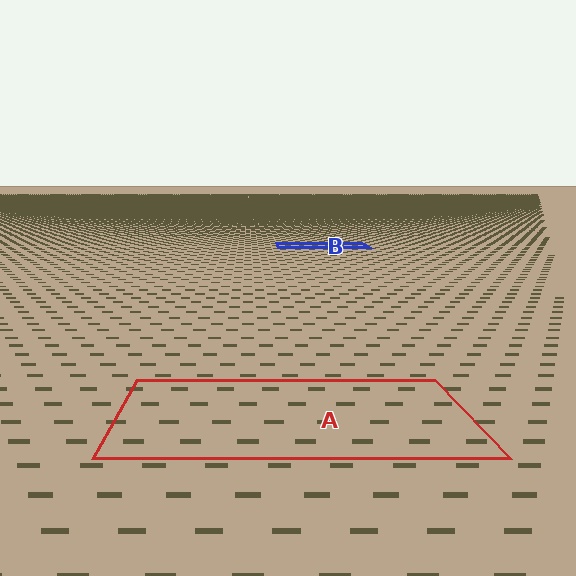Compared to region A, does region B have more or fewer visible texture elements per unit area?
Region B has more texture elements per unit area — they are packed more densely because it is farther away.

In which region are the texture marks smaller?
The texture marks are smaller in region B, because it is farther away.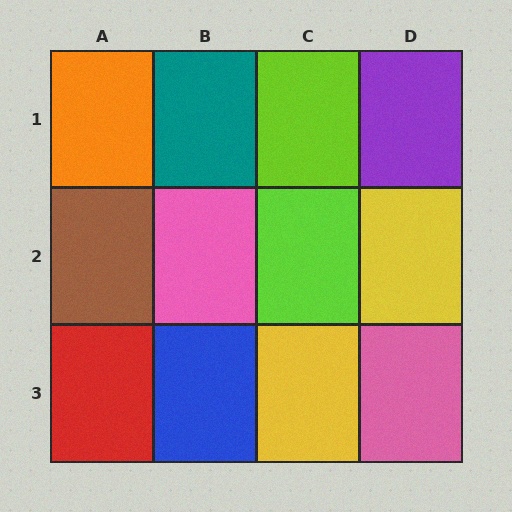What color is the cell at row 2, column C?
Lime.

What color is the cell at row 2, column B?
Pink.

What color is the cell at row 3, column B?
Blue.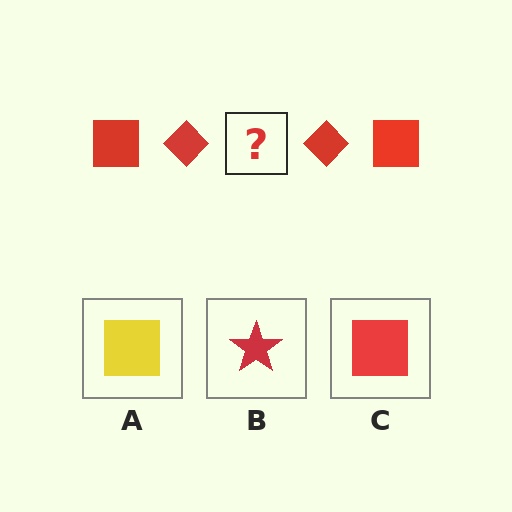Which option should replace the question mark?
Option C.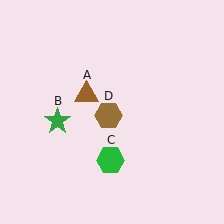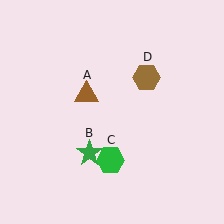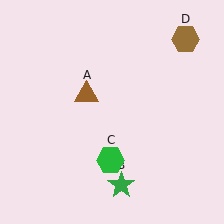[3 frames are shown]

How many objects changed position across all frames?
2 objects changed position: green star (object B), brown hexagon (object D).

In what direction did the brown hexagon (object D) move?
The brown hexagon (object D) moved up and to the right.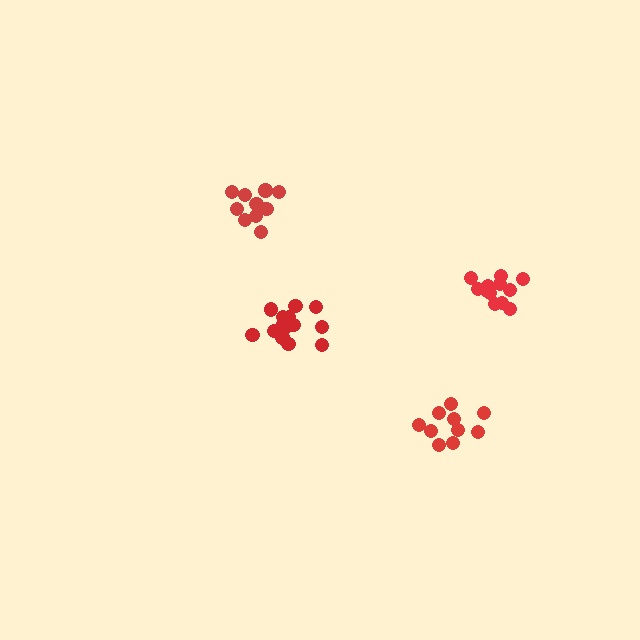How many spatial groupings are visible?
There are 4 spatial groupings.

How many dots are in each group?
Group 1: 12 dots, Group 2: 10 dots, Group 3: 14 dots, Group 4: 11 dots (47 total).